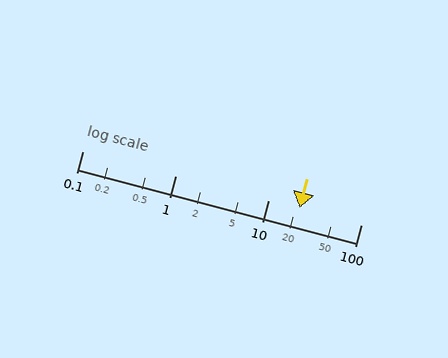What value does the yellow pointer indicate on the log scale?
The pointer indicates approximately 22.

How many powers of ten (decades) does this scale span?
The scale spans 3 decades, from 0.1 to 100.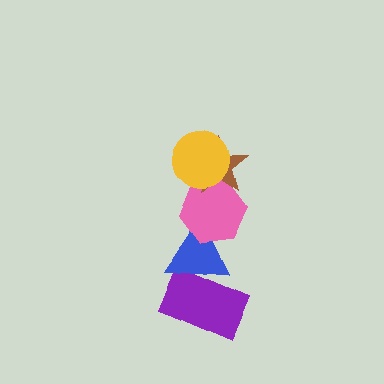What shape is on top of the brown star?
The yellow circle is on top of the brown star.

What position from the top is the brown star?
The brown star is 2nd from the top.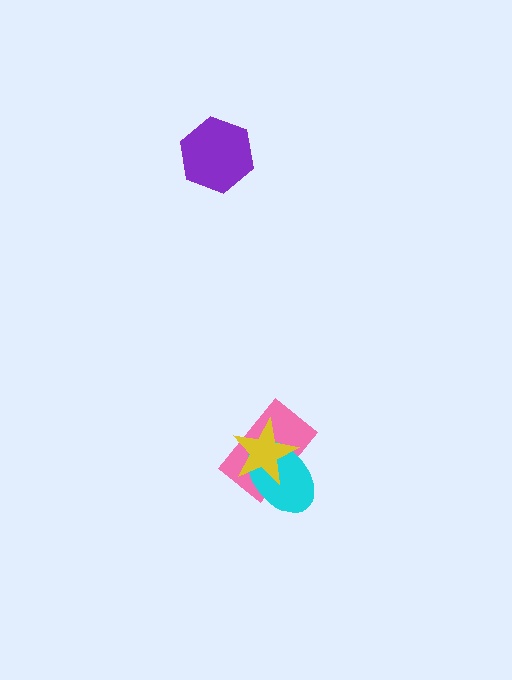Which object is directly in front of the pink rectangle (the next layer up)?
The cyan ellipse is directly in front of the pink rectangle.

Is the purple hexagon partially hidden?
No, no other shape covers it.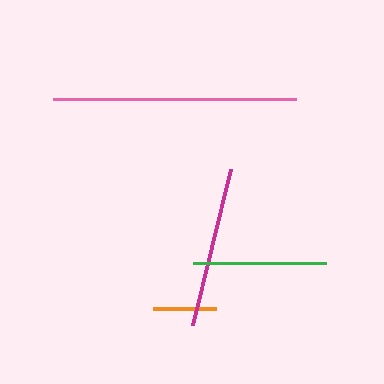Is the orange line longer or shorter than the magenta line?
The magenta line is longer than the orange line.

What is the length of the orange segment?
The orange segment is approximately 63 pixels long.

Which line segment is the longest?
The pink line is the longest at approximately 243 pixels.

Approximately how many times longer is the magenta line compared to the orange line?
The magenta line is approximately 2.5 times the length of the orange line.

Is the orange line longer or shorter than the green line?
The green line is longer than the orange line.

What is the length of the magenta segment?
The magenta segment is approximately 160 pixels long.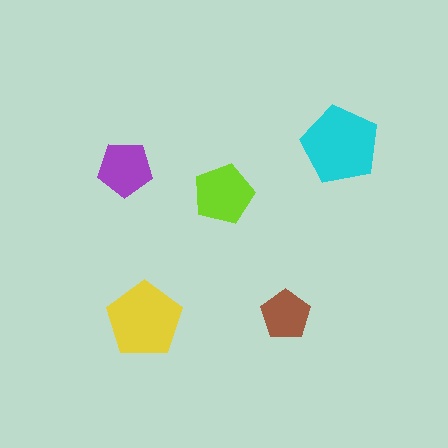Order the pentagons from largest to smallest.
the cyan one, the yellow one, the lime one, the purple one, the brown one.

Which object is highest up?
The cyan pentagon is topmost.